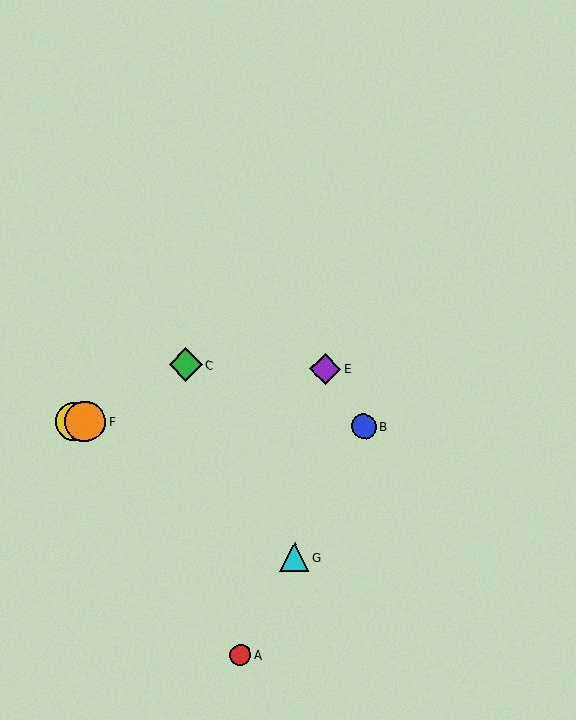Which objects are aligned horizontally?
Objects B, D, F are aligned horizontally.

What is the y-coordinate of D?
Object D is at y≈421.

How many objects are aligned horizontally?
3 objects (B, D, F) are aligned horizontally.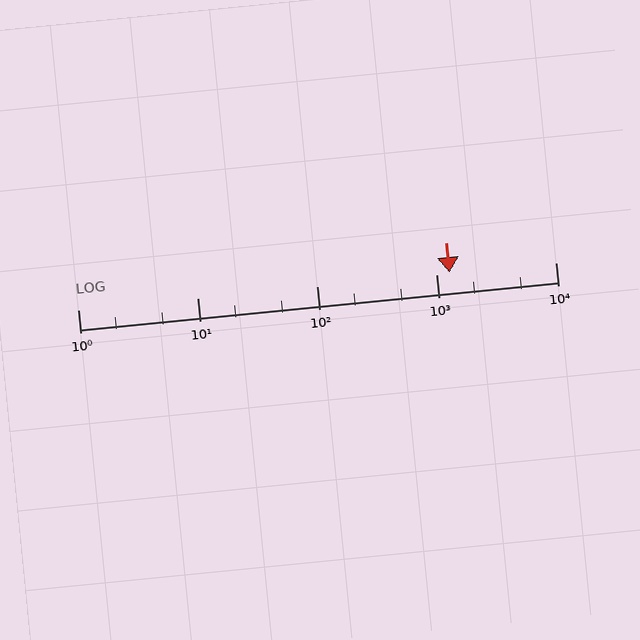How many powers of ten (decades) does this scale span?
The scale spans 4 decades, from 1 to 10000.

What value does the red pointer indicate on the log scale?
The pointer indicates approximately 1300.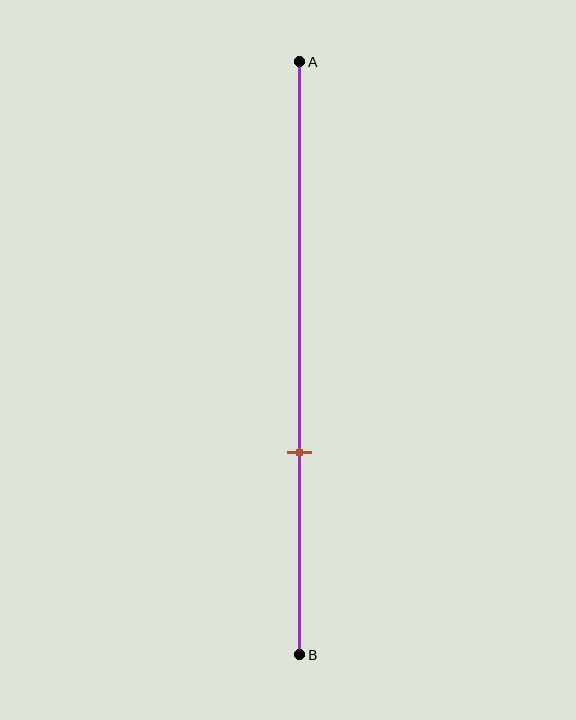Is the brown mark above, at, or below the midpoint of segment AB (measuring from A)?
The brown mark is below the midpoint of segment AB.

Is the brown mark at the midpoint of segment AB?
No, the mark is at about 65% from A, not at the 50% midpoint.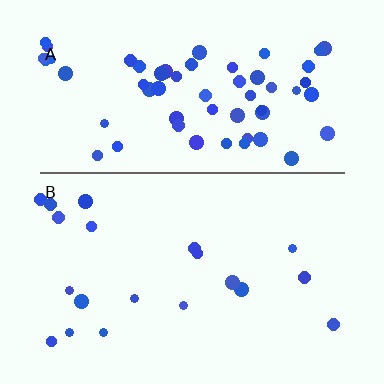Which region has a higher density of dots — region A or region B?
A (the top).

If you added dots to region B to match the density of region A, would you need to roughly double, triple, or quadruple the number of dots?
Approximately triple.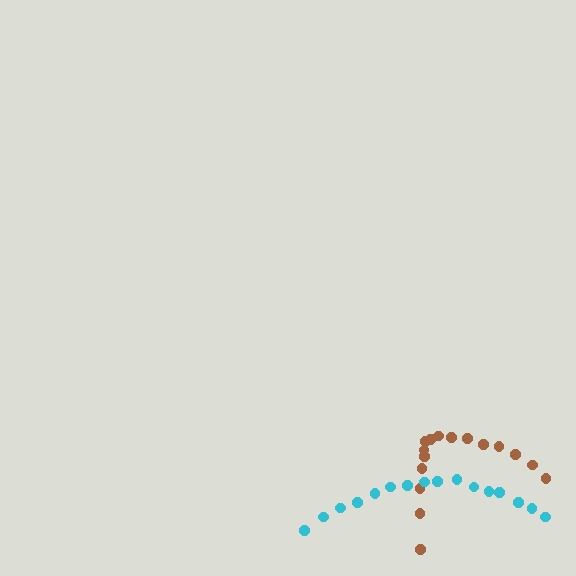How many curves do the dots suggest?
There are 2 distinct paths.